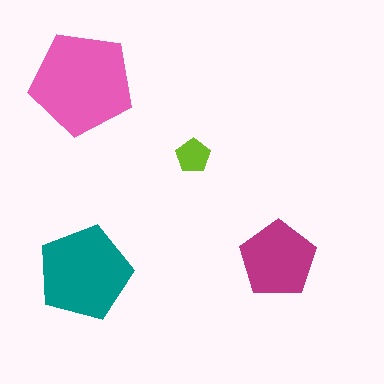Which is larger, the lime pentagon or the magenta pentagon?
The magenta one.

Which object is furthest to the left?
The pink pentagon is leftmost.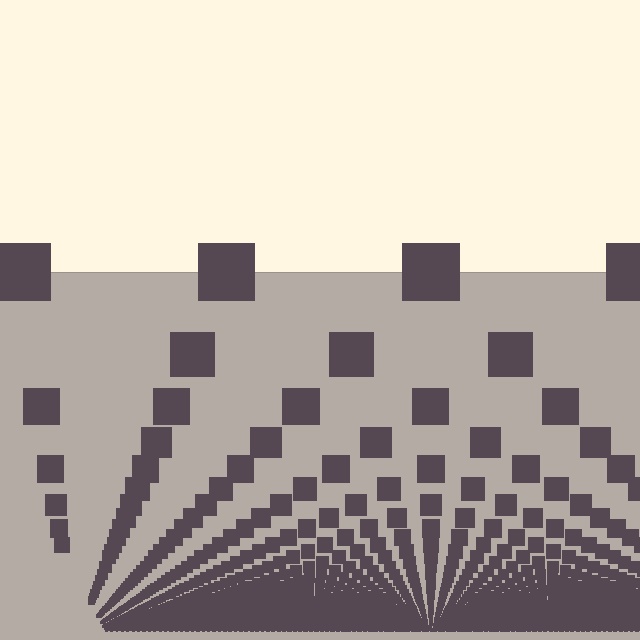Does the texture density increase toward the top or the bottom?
Density increases toward the bottom.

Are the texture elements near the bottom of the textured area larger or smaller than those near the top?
Smaller. The gradient is inverted — elements near the bottom are smaller and denser.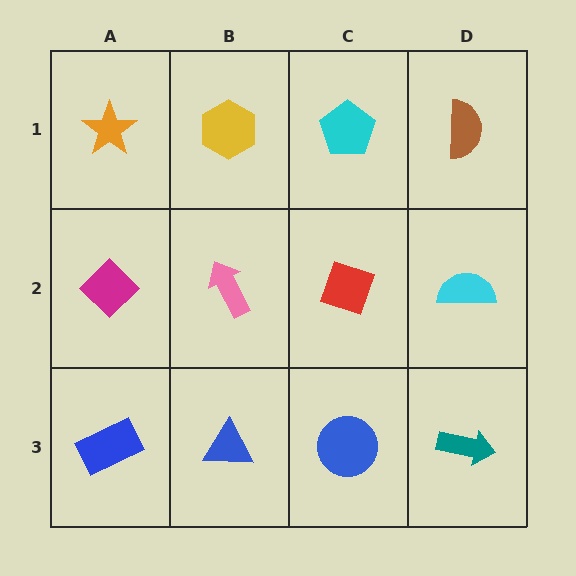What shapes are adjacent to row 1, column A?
A magenta diamond (row 2, column A), a yellow hexagon (row 1, column B).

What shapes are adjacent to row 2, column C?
A cyan pentagon (row 1, column C), a blue circle (row 3, column C), a pink arrow (row 2, column B), a cyan semicircle (row 2, column D).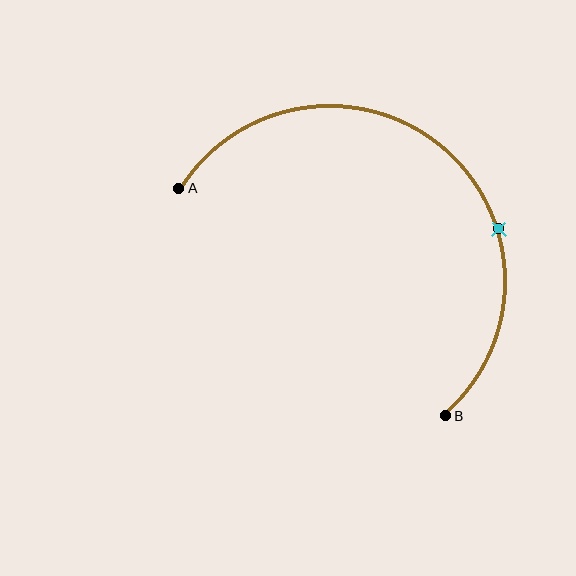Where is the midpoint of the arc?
The arc midpoint is the point on the curve farthest from the straight line joining A and B. It sits above and to the right of that line.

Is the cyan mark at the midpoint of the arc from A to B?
No. The cyan mark lies on the arc but is closer to endpoint B. The arc midpoint would be at the point on the curve equidistant along the arc from both A and B.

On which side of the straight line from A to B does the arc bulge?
The arc bulges above and to the right of the straight line connecting A and B.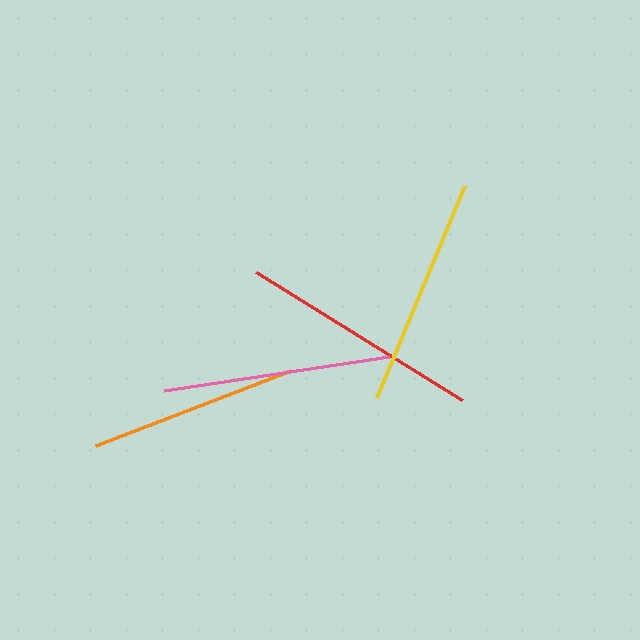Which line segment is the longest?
The red line is the longest at approximately 242 pixels.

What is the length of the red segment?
The red segment is approximately 242 pixels long.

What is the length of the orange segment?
The orange segment is approximately 209 pixels long.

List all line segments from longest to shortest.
From longest to shortest: red, yellow, pink, orange.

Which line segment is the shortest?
The orange line is the shortest at approximately 209 pixels.